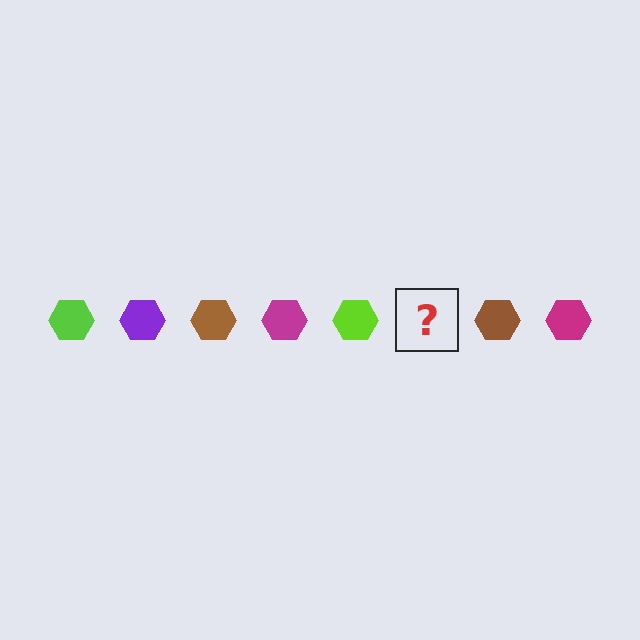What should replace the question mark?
The question mark should be replaced with a purple hexagon.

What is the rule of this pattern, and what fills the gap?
The rule is that the pattern cycles through lime, purple, brown, magenta hexagons. The gap should be filled with a purple hexagon.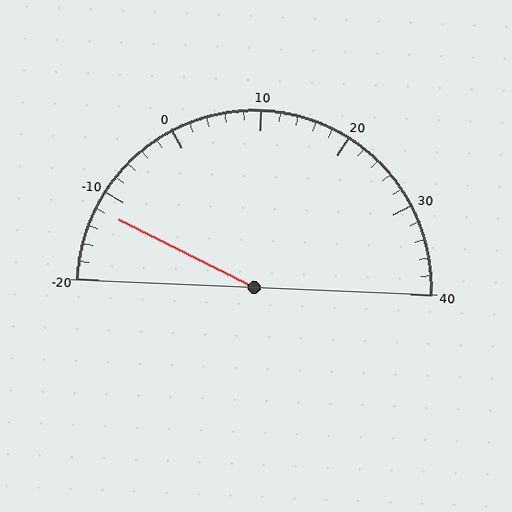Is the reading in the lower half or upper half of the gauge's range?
The reading is in the lower half of the range (-20 to 40).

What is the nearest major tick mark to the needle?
The nearest major tick mark is -10.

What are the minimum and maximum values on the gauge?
The gauge ranges from -20 to 40.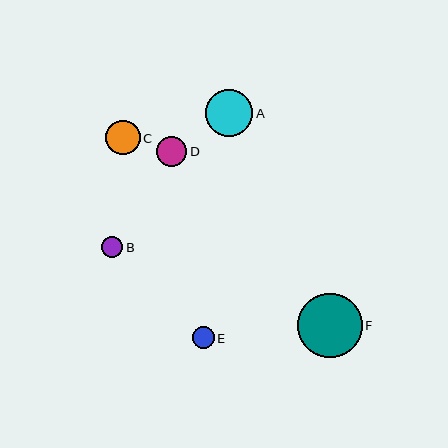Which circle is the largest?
Circle F is the largest with a size of approximately 65 pixels.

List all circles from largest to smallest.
From largest to smallest: F, A, C, D, E, B.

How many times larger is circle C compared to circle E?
Circle C is approximately 1.6 times the size of circle E.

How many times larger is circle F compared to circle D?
Circle F is approximately 2.2 times the size of circle D.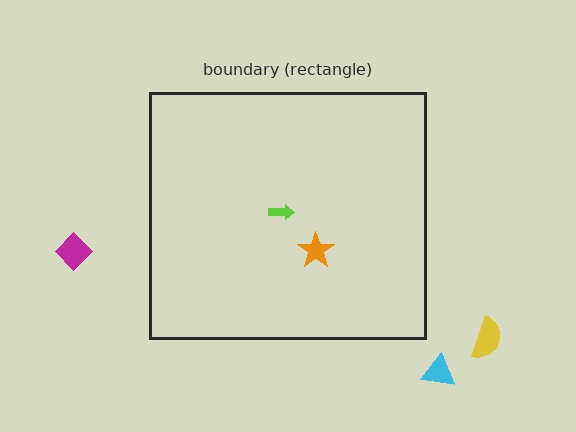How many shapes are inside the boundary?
2 inside, 3 outside.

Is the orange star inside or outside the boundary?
Inside.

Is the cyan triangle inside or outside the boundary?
Outside.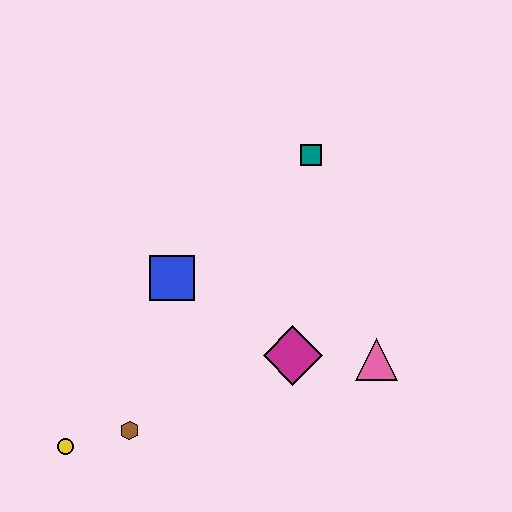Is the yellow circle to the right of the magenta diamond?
No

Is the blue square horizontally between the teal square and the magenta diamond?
No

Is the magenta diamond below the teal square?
Yes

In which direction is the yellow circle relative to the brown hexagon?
The yellow circle is to the left of the brown hexagon.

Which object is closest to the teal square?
The blue square is closest to the teal square.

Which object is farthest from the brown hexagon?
The teal square is farthest from the brown hexagon.